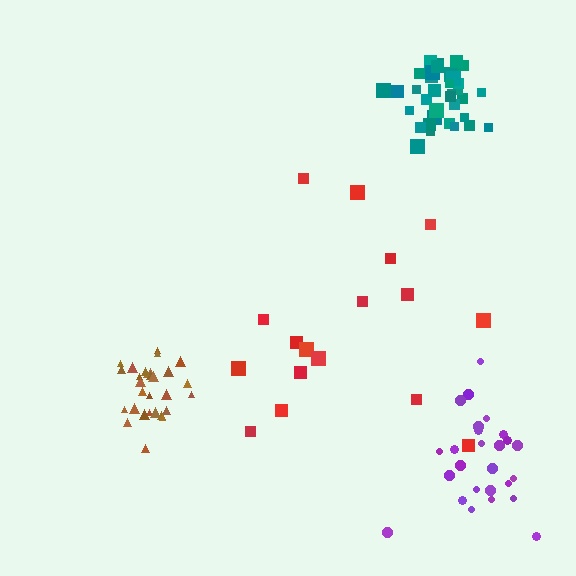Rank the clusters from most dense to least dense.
brown, teal, purple, red.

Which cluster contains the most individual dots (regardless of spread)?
Teal (35).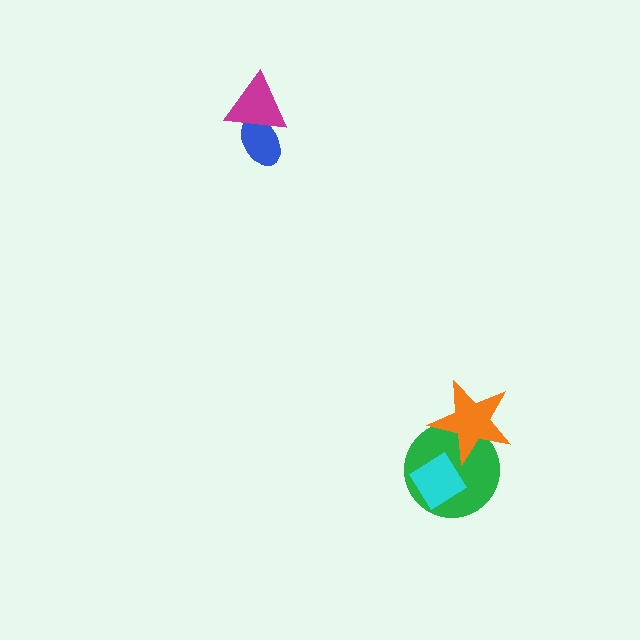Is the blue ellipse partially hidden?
Yes, it is partially covered by another shape.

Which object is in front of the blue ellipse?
The magenta triangle is in front of the blue ellipse.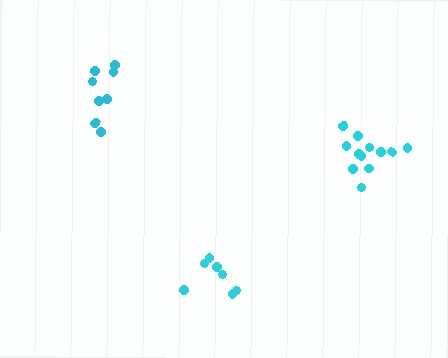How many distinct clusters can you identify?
There are 3 distinct clusters.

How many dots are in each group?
Group 1: 12 dots, Group 2: 7 dots, Group 3: 8 dots (27 total).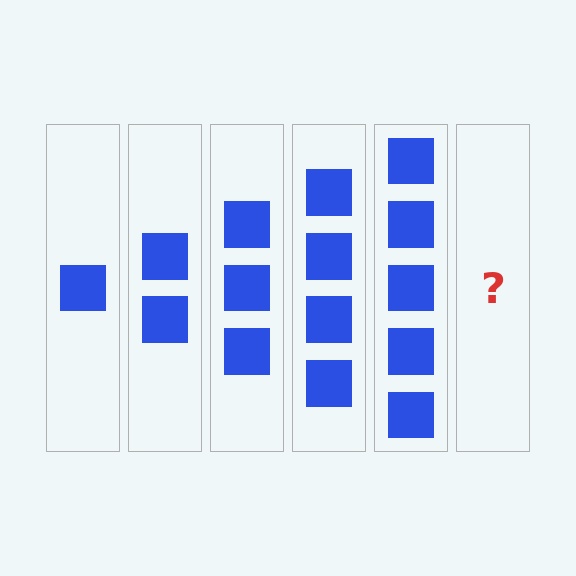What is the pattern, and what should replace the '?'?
The pattern is that each step adds one more square. The '?' should be 6 squares.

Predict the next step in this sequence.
The next step is 6 squares.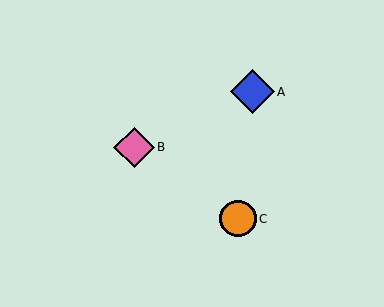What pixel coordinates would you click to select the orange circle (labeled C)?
Click at (238, 219) to select the orange circle C.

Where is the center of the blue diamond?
The center of the blue diamond is at (252, 92).